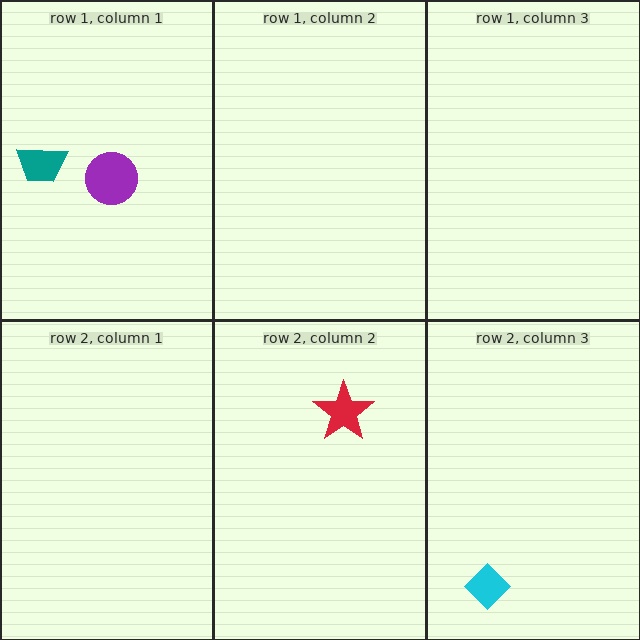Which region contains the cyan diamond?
The row 2, column 3 region.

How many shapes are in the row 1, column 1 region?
2.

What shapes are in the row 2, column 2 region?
The red star.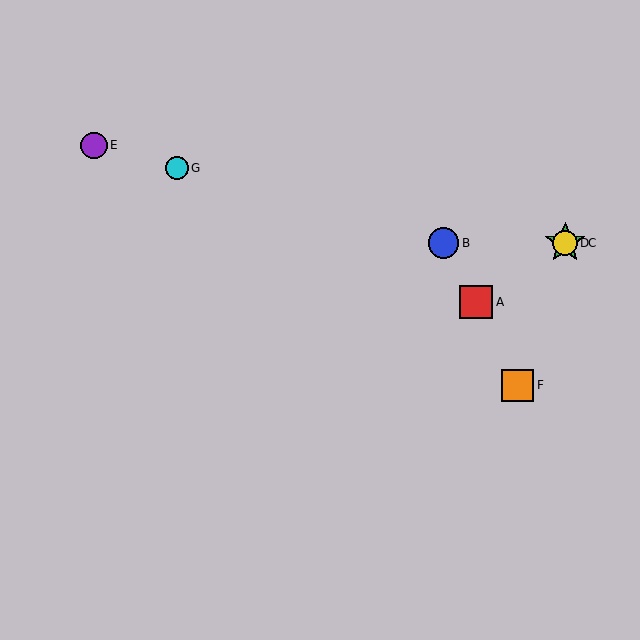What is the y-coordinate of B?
Object B is at y≈243.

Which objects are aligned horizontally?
Objects B, C, D are aligned horizontally.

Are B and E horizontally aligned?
No, B is at y≈243 and E is at y≈145.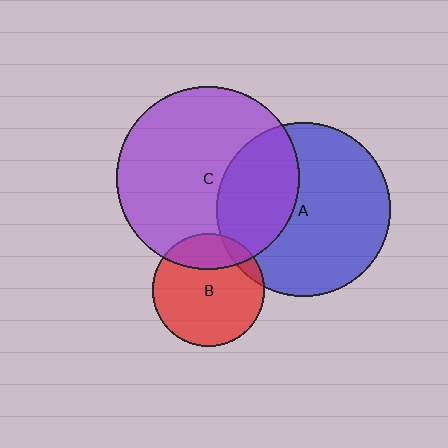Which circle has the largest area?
Circle C (purple).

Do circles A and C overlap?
Yes.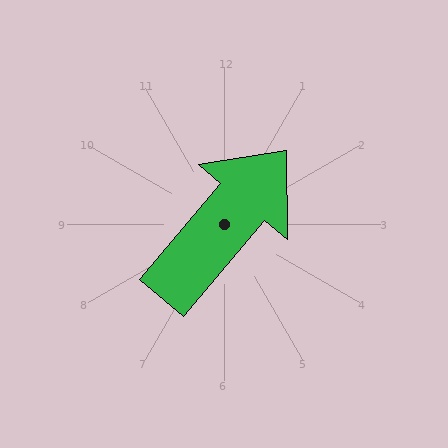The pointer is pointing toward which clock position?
Roughly 1 o'clock.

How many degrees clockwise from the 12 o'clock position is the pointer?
Approximately 40 degrees.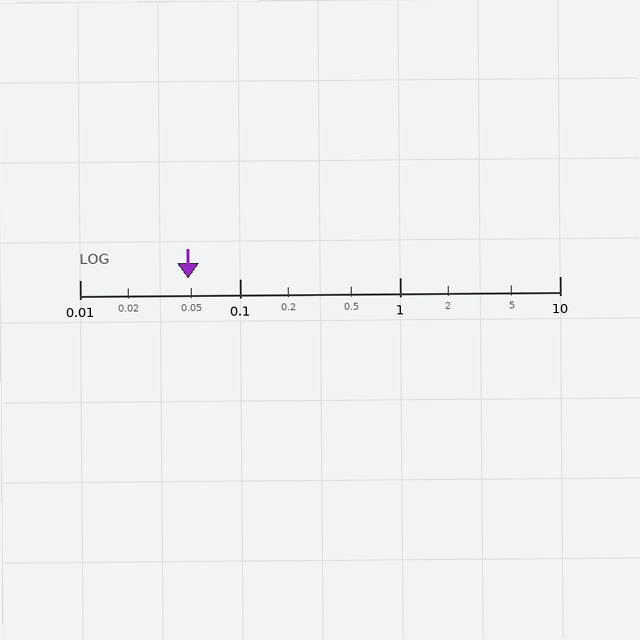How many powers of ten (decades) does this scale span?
The scale spans 3 decades, from 0.01 to 10.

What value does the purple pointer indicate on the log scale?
The pointer indicates approximately 0.048.